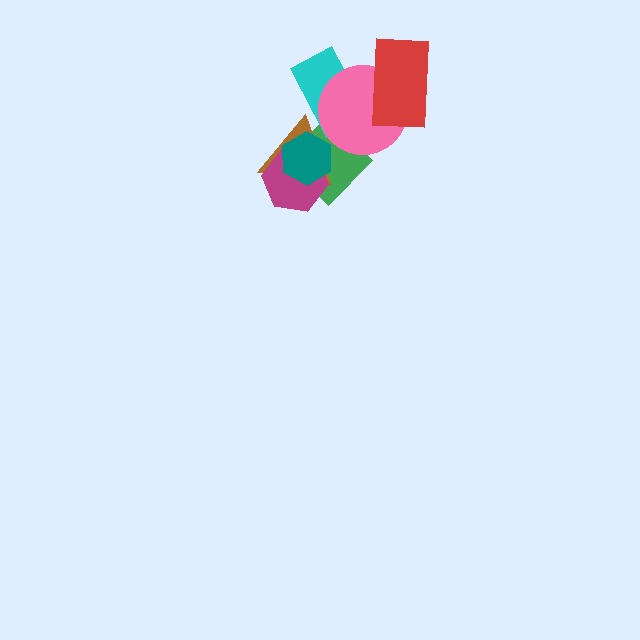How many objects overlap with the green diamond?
5 objects overlap with the green diamond.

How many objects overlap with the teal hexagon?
3 objects overlap with the teal hexagon.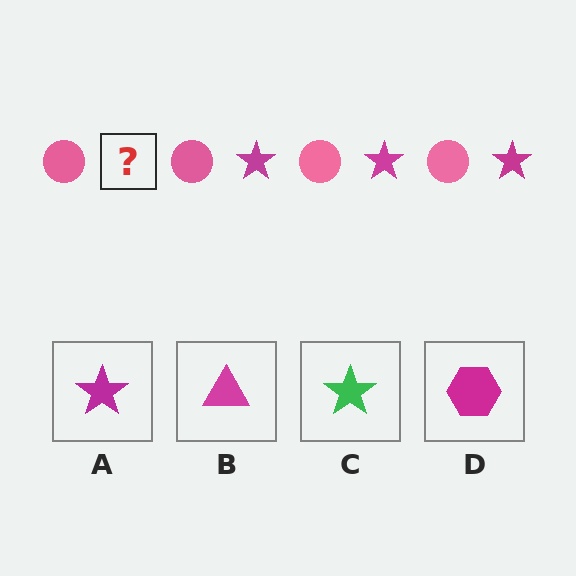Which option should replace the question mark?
Option A.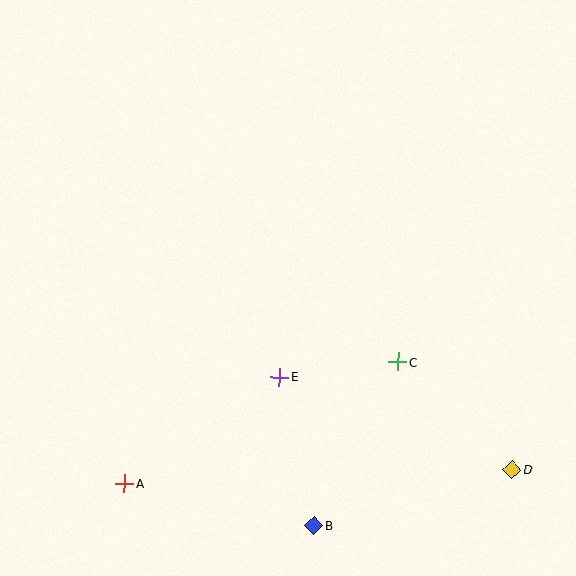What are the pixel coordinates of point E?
Point E is at (279, 377).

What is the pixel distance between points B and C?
The distance between B and C is 184 pixels.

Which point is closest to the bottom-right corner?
Point D is closest to the bottom-right corner.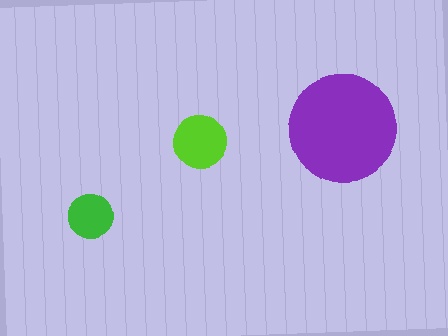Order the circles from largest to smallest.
the purple one, the lime one, the green one.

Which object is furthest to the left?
The green circle is leftmost.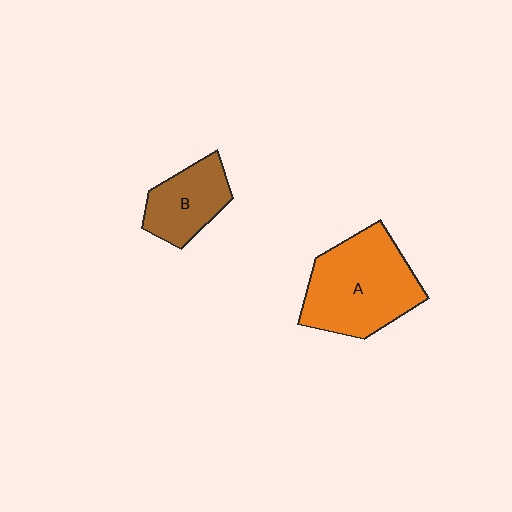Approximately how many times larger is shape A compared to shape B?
Approximately 1.8 times.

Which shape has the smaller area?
Shape B (brown).